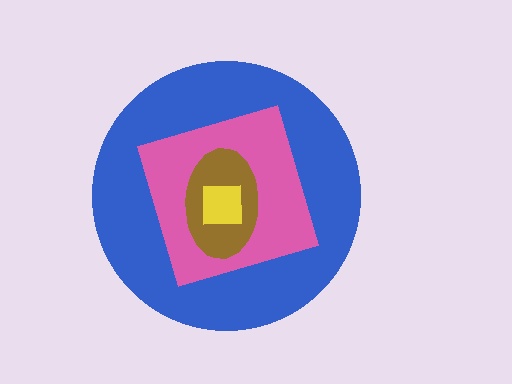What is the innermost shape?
The yellow square.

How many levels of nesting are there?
4.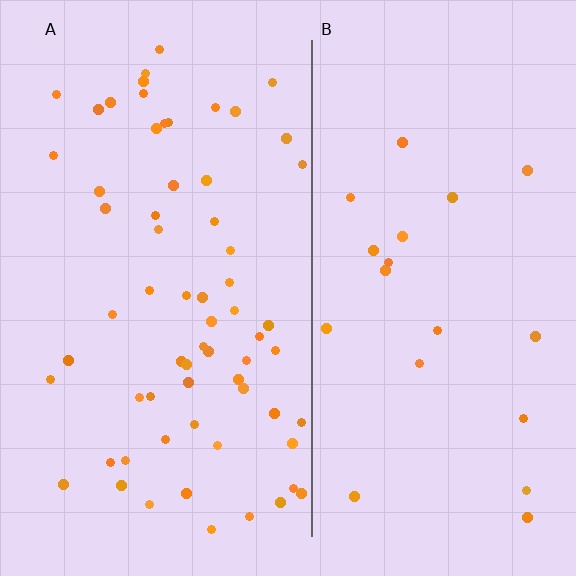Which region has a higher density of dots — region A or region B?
A (the left).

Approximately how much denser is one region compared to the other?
Approximately 3.2× — region A over region B.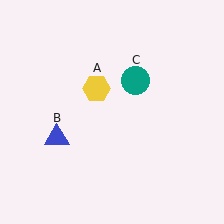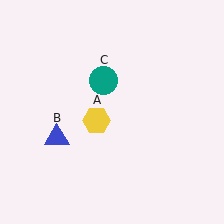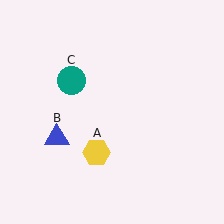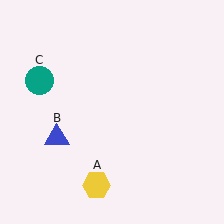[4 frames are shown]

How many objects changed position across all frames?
2 objects changed position: yellow hexagon (object A), teal circle (object C).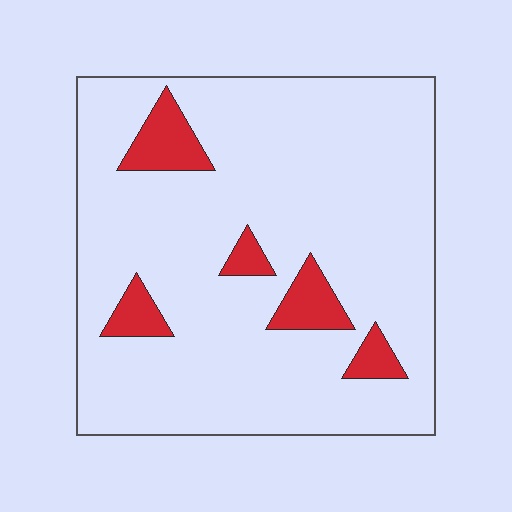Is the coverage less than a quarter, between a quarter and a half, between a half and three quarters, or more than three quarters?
Less than a quarter.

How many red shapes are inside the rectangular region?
5.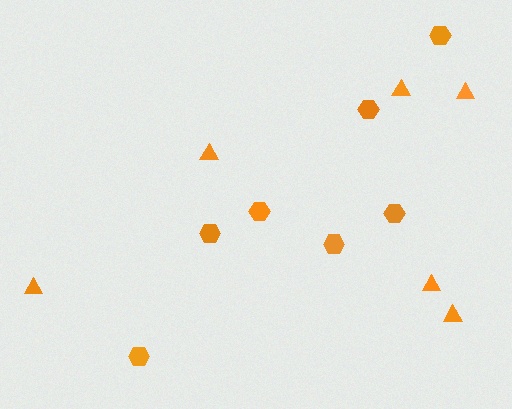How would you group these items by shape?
There are 2 groups: one group of hexagons (7) and one group of triangles (6).